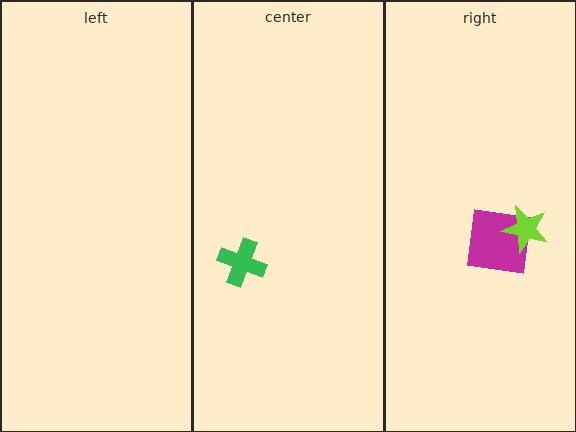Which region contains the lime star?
The right region.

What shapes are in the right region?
The magenta square, the lime star.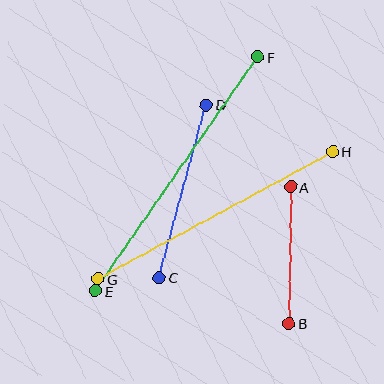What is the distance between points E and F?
The distance is approximately 285 pixels.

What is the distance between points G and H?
The distance is approximately 267 pixels.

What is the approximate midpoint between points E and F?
The midpoint is at approximately (177, 174) pixels.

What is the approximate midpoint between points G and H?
The midpoint is at approximately (215, 215) pixels.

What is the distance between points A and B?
The distance is approximately 137 pixels.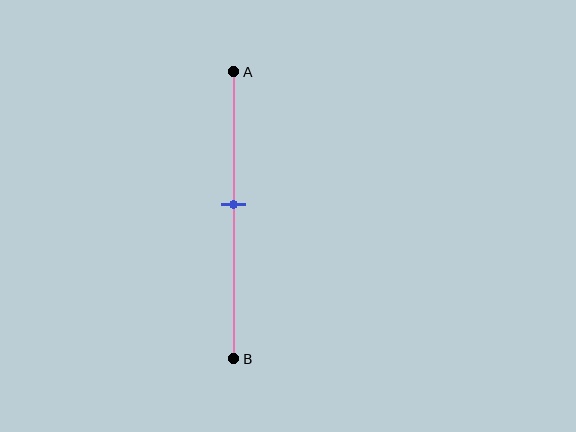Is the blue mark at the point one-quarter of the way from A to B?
No, the mark is at about 45% from A, not at the 25% one-quarter point.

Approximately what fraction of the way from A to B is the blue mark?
The blue mark is approximately 45% of the way from A to B.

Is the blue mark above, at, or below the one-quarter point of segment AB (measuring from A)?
The blue mark is below the one-quarter point of segment AB.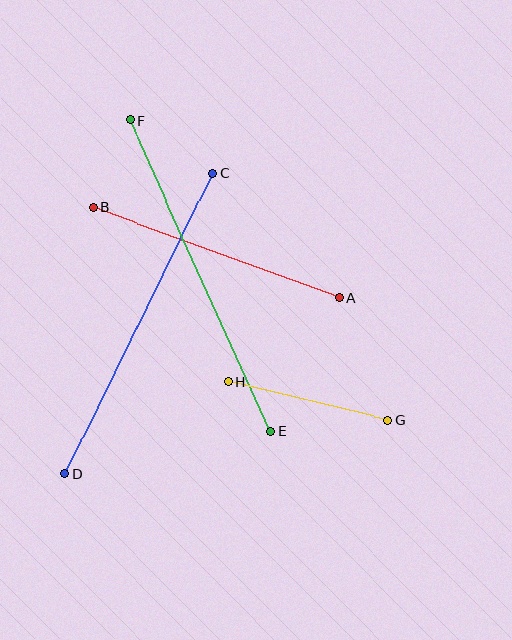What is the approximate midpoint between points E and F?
The midpoint is at approximately (200, 276) pixels.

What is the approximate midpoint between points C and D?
The midpoint is at approximately (139, 323) pixels.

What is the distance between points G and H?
The distance is approximately 164 pixels.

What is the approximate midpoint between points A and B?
The midpoint is at approximately (217, 253) pixels.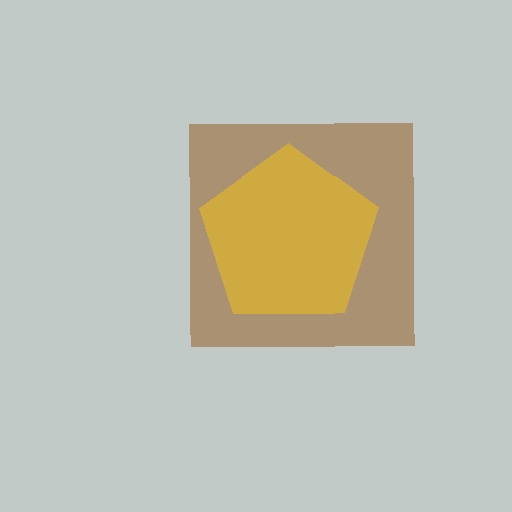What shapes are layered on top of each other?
The layered shapes are: a brown square, a yellow pentagon.